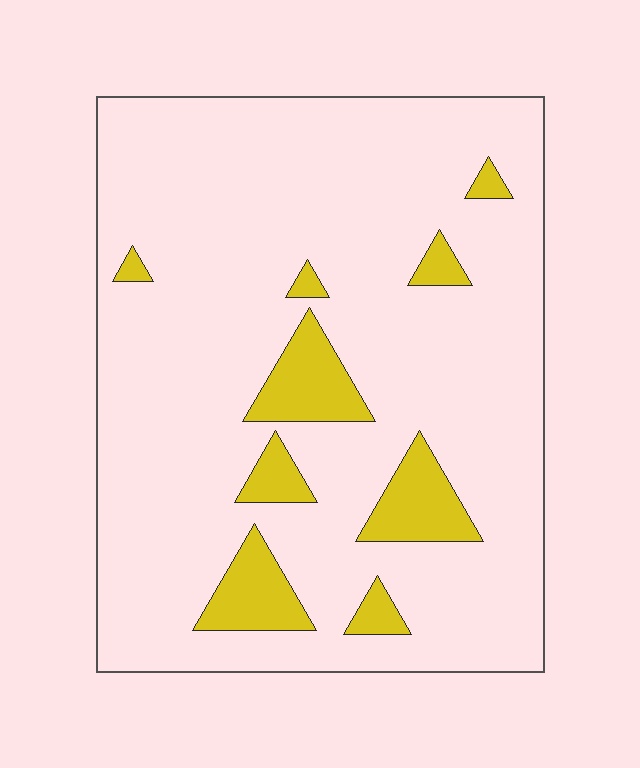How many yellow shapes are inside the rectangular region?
9.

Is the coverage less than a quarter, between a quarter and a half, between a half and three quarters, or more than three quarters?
Less than a quarter.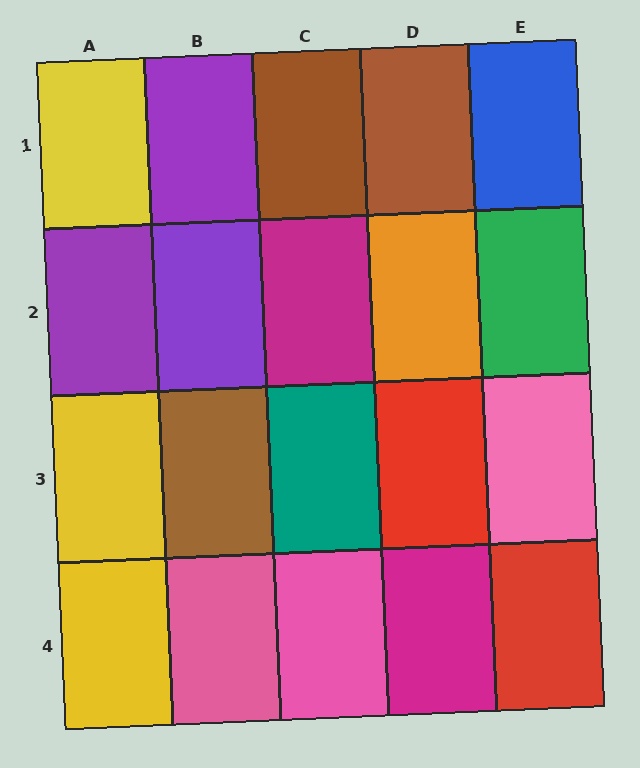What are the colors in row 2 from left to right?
Purple, purple, magenta, orange, green.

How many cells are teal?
1 cell is teal.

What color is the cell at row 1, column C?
Brown.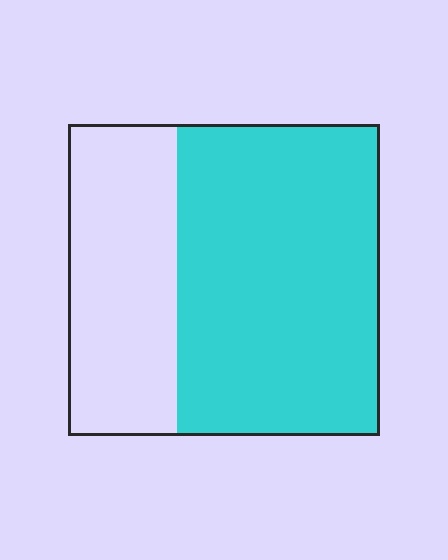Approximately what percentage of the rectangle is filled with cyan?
Approximately 65%.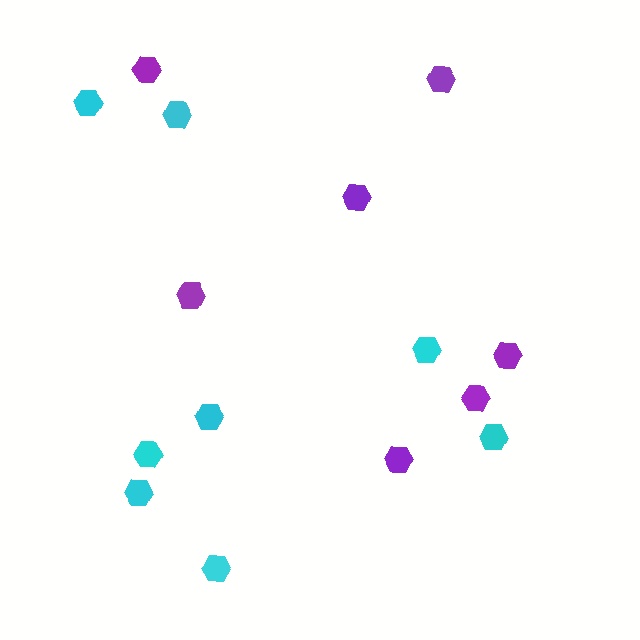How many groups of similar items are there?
There are 2 groups: one group of cyan hexagons (8) and one group of purple hexagons (7).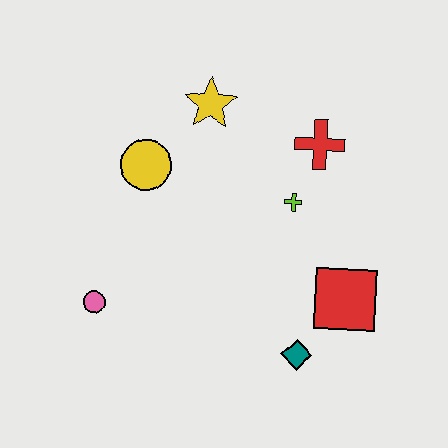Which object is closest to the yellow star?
The yellow circle is closest to the yellow star.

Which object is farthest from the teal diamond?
The yellow star is farthest from the teal diamond.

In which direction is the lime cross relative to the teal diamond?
The lime cross is above the teal diamond.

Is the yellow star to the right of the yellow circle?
Yes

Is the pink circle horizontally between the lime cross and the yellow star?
No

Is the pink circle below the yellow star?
Yes